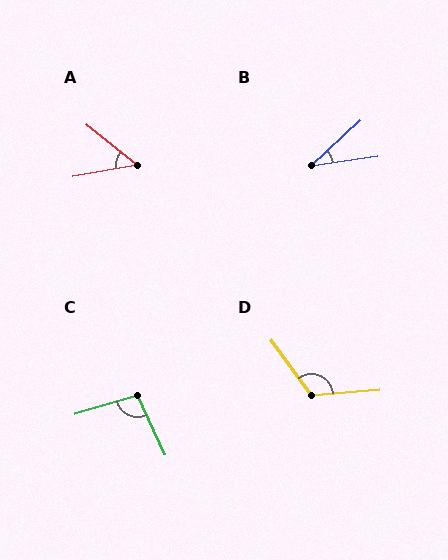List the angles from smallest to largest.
B (35°), A (49°), C (98°), D (121°).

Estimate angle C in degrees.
Approximately 98 degrees.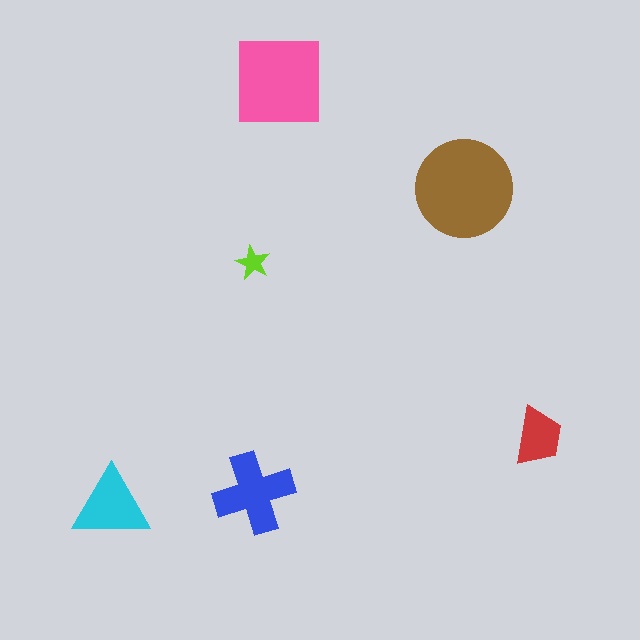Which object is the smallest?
The lime star.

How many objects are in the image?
There are 6 objects in the image.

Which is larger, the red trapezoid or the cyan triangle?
The cyan triangle.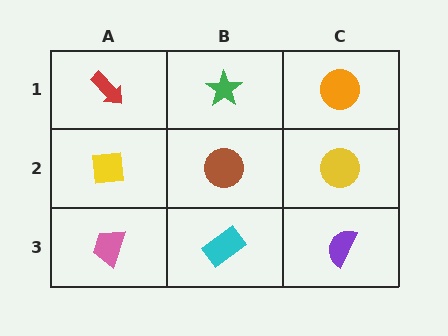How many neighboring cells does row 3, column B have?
3.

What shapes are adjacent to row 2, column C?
An orange circle (row 1, column C), a purple semicircle (row 3, column C), a brown circle (row 2, column B).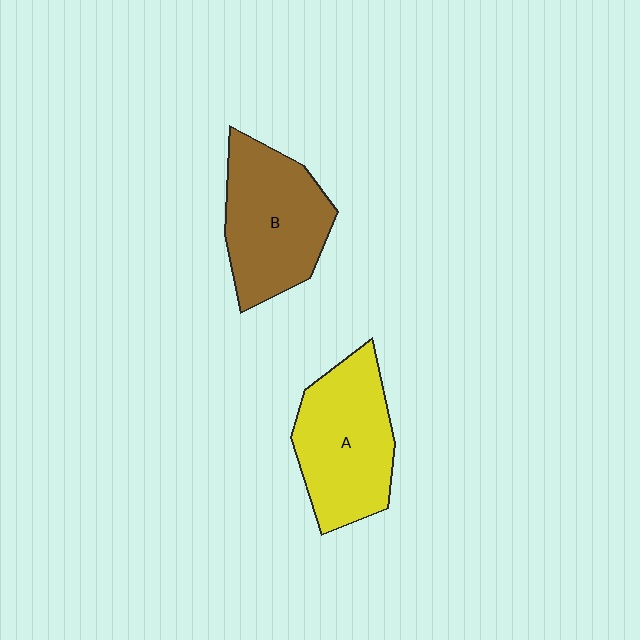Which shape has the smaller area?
Shape B (brown).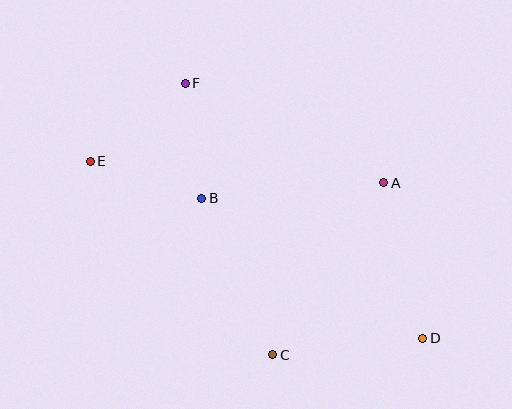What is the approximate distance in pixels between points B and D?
The distance between B and D is approximately 262 pixels.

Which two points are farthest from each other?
Points D and E are farthest from each other.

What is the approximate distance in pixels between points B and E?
The distance between B and E is approximately 118 pixels.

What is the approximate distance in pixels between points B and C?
The distance between B and C is approximately 172 pixels.